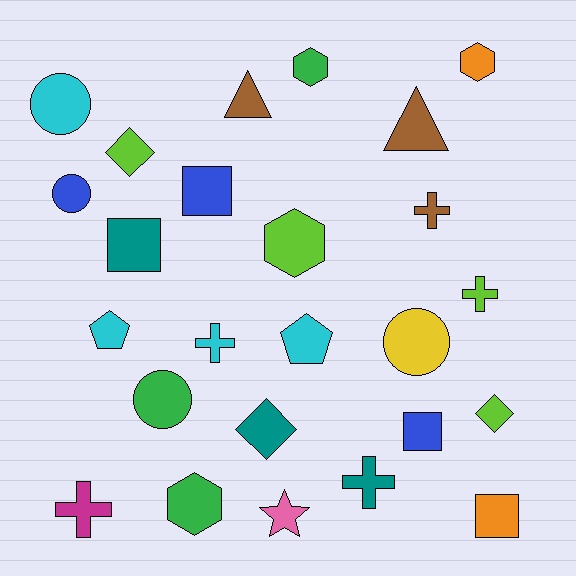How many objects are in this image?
There are 25 objects.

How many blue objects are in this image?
There are 3 blue objects.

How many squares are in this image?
There are 4 squares.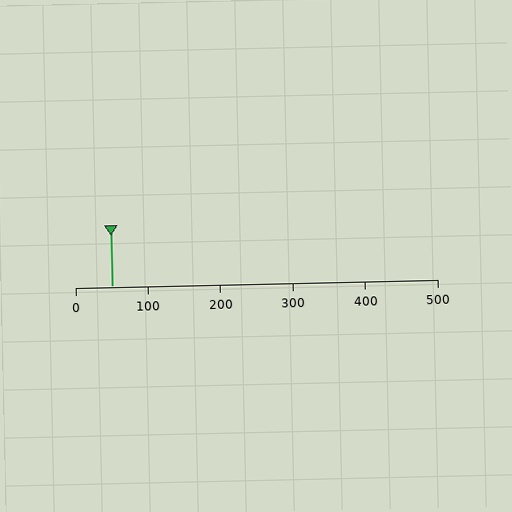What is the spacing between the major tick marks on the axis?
The major ticks are spaced 100 apart.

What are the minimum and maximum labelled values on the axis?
The axis runs from 0 to 500.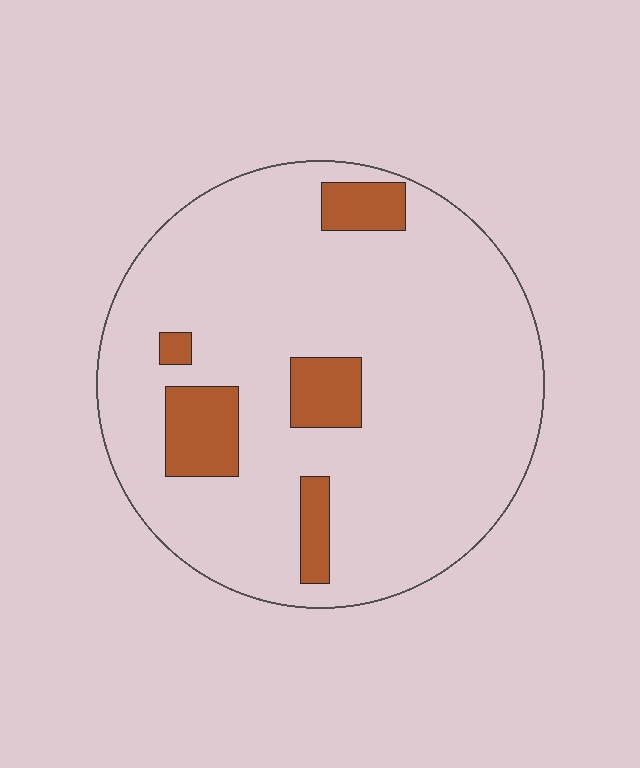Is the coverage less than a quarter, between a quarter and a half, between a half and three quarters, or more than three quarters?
Less than a quarter.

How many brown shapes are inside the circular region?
5.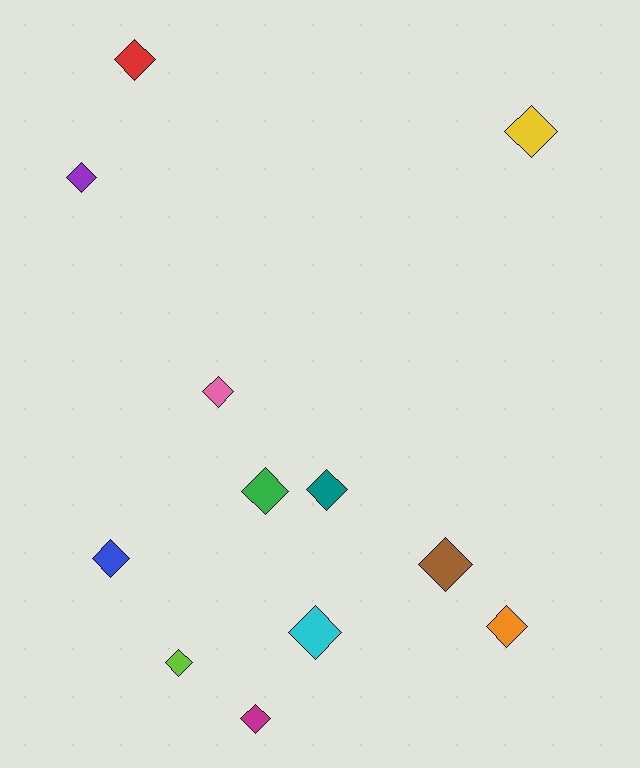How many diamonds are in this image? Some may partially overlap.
There are 12 diamonds.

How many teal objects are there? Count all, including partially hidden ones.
There is 1 teal object.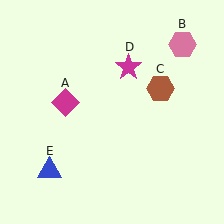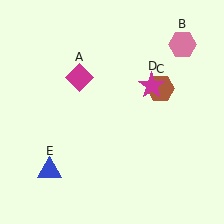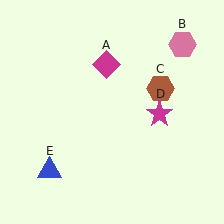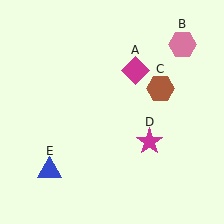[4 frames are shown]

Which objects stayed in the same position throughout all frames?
Pink hexagon (object B) and brown hexagon (object C) and blue triangle (object E) remained stationary.